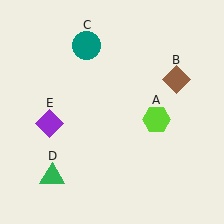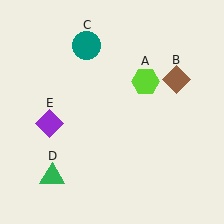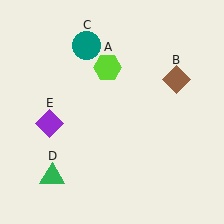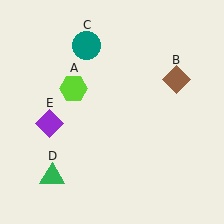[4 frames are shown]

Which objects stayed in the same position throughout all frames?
Brown diamond (object B) and teal circle (object C) and green triangle (object D) and purple diamond (object E) remained stationary.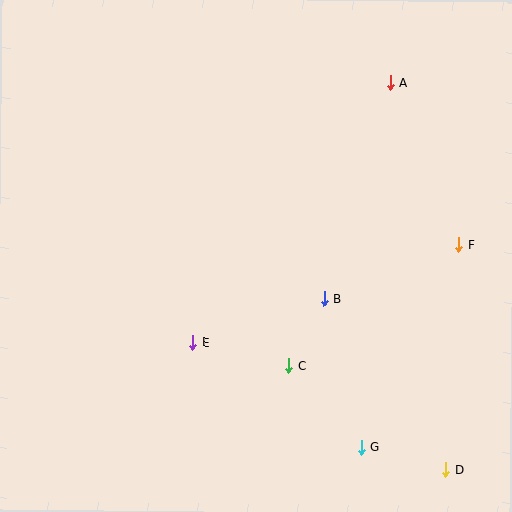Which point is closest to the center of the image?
Point B at (324, 298) is closest to the center.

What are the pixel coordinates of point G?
Point G is at (361, 447).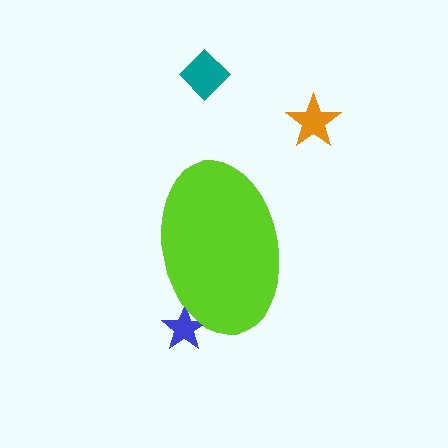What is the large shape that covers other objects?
A lime ellipse.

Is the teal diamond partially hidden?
No, the teal diamond is fully visible.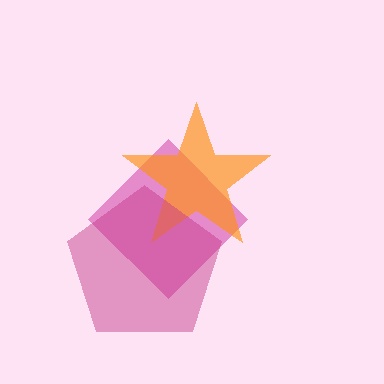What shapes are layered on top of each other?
The layered shapes are: a pink diamond, an orange star, a magenta pentagon.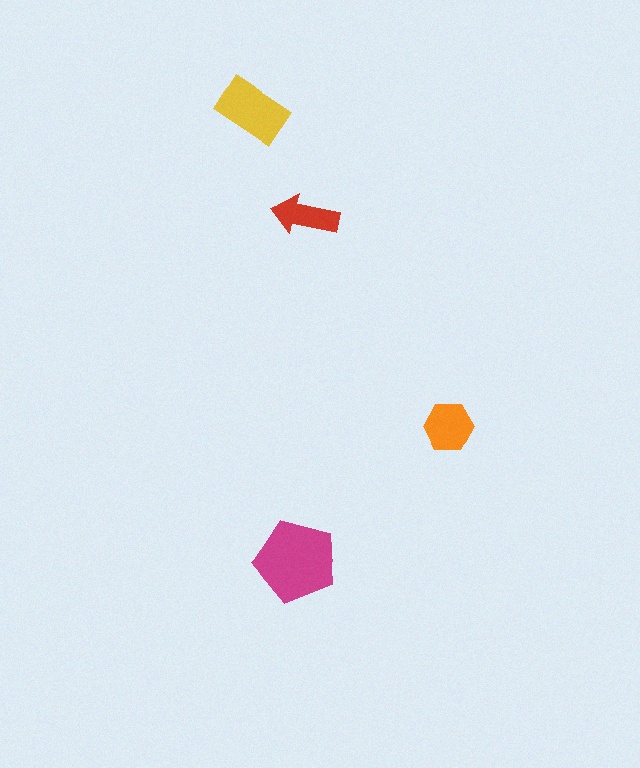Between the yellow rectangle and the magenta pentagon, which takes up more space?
The magenta pentagon.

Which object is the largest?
The magenta pentagon.